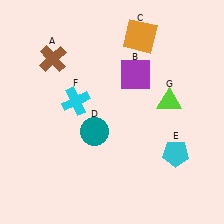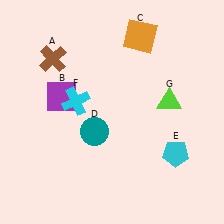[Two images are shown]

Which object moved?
The purple square (B) moved left.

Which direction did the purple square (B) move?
The purple square (B) moved left.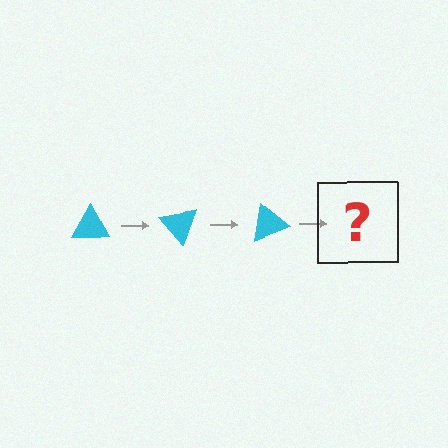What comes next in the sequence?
The next element should be a cyan triangle rotated 150 degrees.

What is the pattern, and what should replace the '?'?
The pattern is that the triangle rotates 50 degrees each step. The '?' should be a cyan triangle rotated 150 degrees.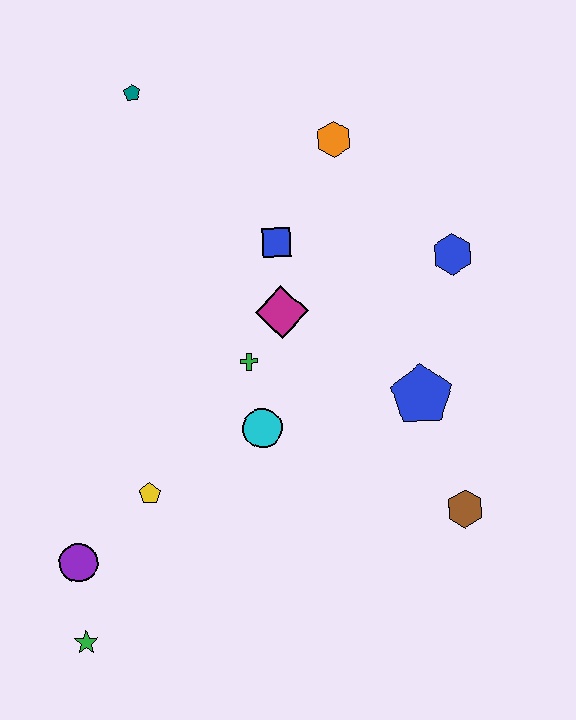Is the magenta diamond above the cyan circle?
Yes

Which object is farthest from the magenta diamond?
The green star is farthest from the magenta diamond.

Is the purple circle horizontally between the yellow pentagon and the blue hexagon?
No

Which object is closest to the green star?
The purple circle is closest to the green star.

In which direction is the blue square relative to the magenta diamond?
The blue square is above the magenta diamond.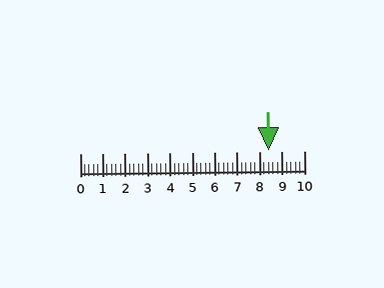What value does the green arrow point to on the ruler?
The green arrow points to approximately 8.4.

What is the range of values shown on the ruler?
The ruler shows values from 0 to 10.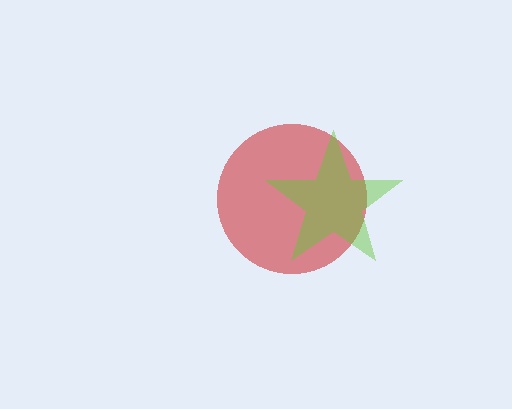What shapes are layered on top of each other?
The layered shapes are: a red circle, a lime star.